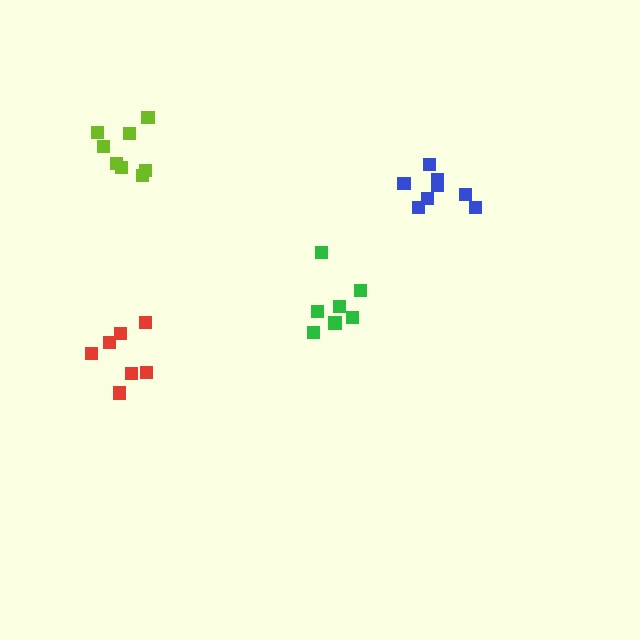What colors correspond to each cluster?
The clusters are colored: blue, lime, green, red.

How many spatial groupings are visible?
There are 4 spatial groupings.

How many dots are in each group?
Group 1: 8 dots, Group 2: 8 dots, Group 3: 7 dots, Group 4: 7 dots (30 total).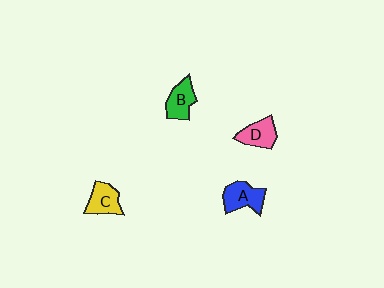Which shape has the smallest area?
Shape D (pink).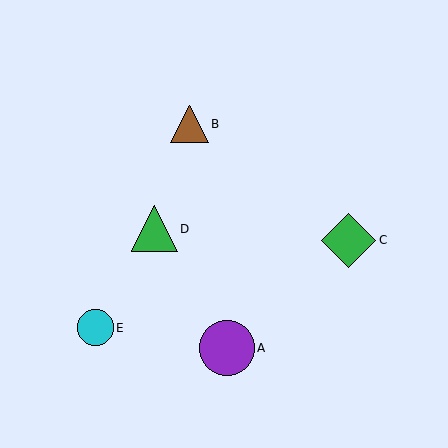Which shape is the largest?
The purple circle (labeled A) is the largest.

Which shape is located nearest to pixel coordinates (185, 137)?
The brown triangle (labeled B) at (190, 124) is nearest to that location.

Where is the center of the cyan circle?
The center of the cyan circle is at (96, 328).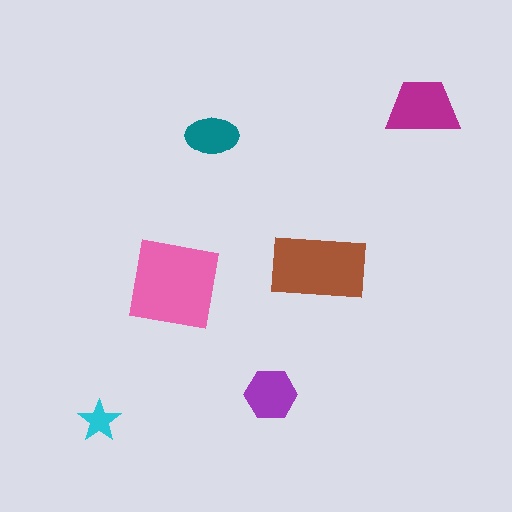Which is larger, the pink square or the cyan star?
The pink square.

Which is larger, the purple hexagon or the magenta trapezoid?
The magenta trapezoid.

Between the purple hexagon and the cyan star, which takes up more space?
The purple hexagon.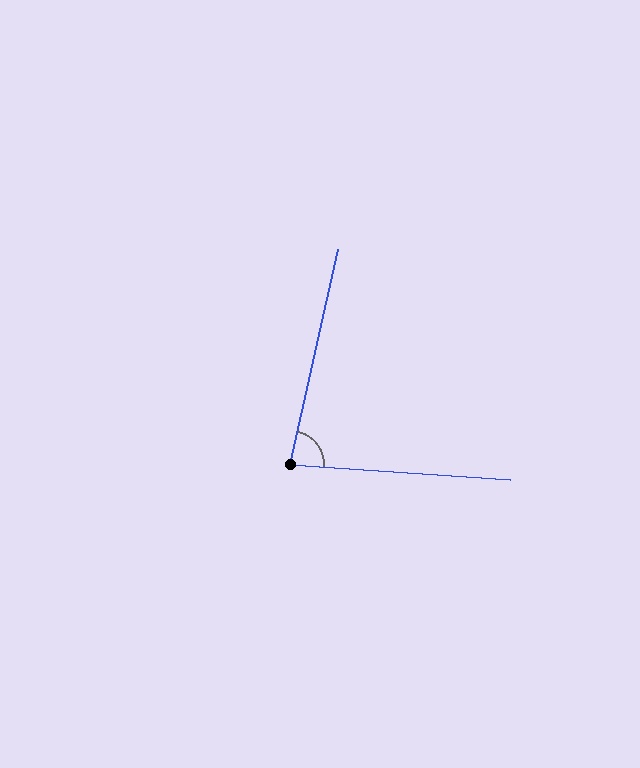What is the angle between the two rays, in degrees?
Approximately 81 degrees.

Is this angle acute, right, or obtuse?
It is acute.